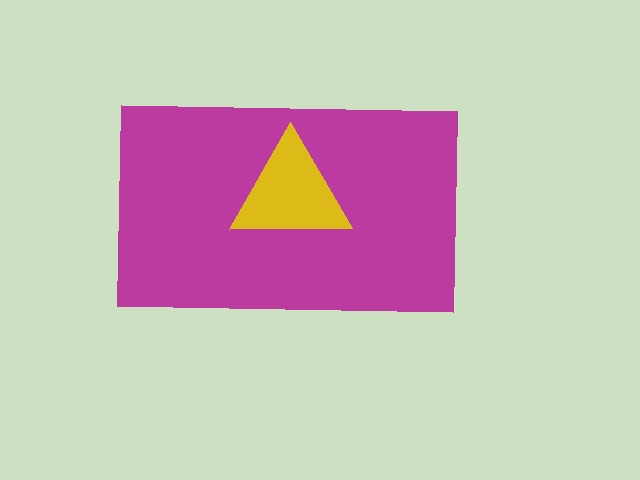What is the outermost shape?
The magenta rectangle.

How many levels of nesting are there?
2.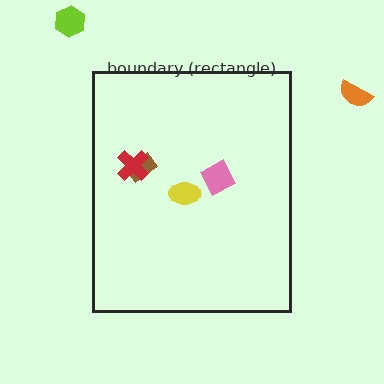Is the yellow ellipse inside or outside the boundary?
Inside.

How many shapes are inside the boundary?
4 inside, 2 outside.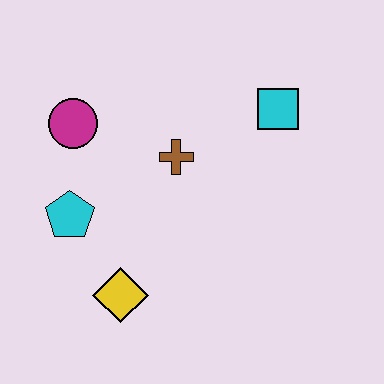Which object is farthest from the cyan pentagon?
The cyan square is farthest from the cyan pentagon.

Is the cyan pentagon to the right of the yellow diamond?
No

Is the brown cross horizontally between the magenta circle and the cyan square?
Yes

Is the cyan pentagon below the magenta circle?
Yes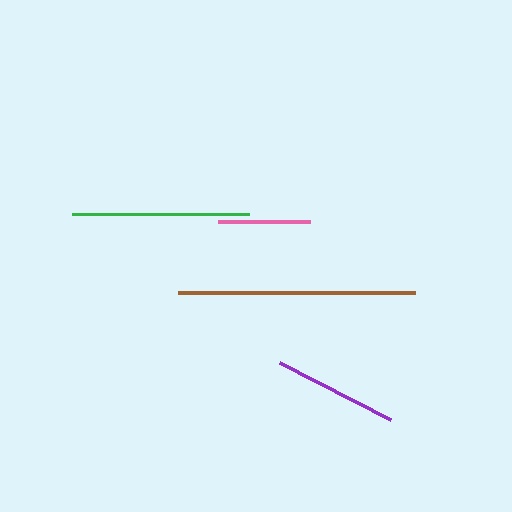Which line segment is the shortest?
The pink line is the shortest at approximately 93 pixels.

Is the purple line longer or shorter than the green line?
The green line is longer than the purple line.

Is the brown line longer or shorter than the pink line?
The brown line is longer than the pink line.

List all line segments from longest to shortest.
From longest to shortest: brown, green, purple, pink.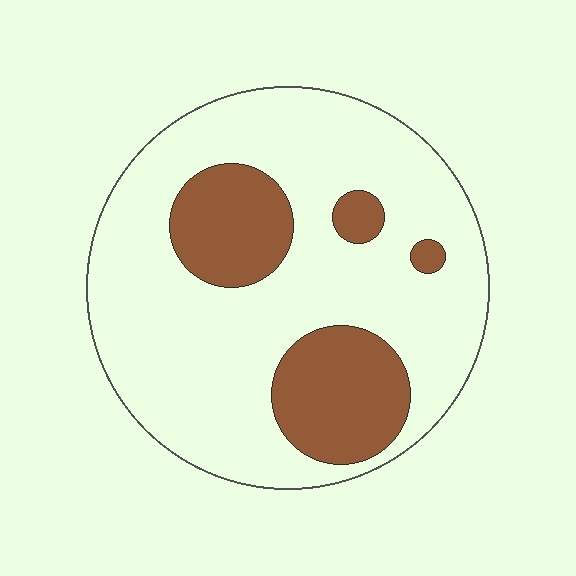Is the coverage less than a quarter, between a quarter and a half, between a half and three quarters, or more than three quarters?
Less than a quarter.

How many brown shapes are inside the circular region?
4.